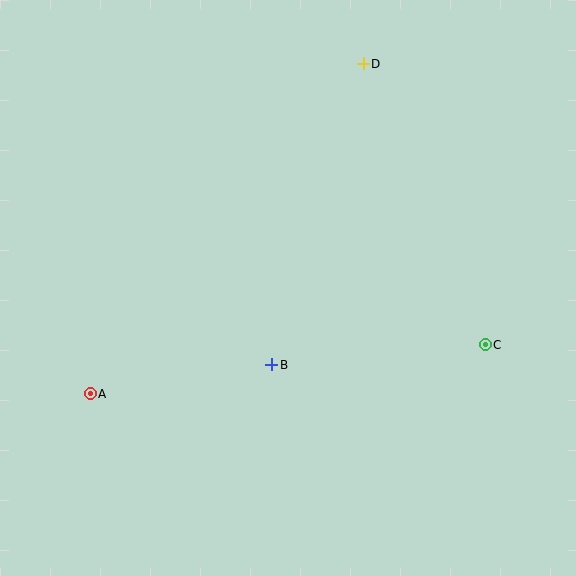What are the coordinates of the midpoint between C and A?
The midpoint between C and A is at (288, 369).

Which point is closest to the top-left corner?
Point D is closest to the top-left corner.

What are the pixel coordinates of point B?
Point B is at (272, 365).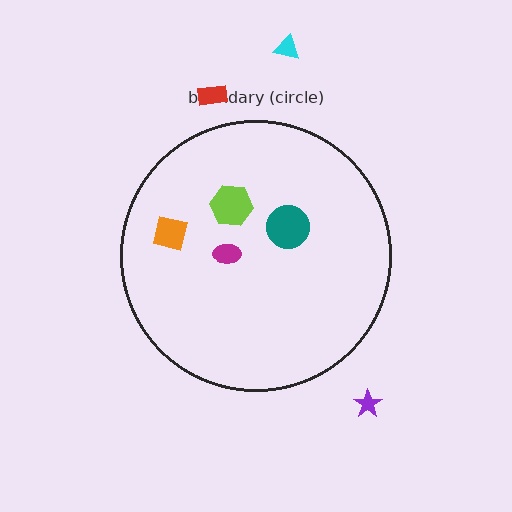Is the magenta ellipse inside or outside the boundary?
Inside.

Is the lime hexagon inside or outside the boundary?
Inside.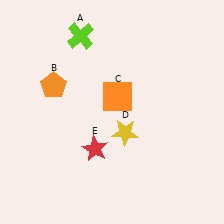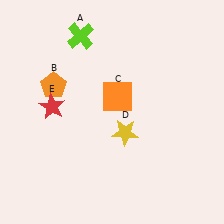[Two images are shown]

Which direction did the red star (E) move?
The red star (E) moved left.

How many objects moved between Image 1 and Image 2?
1 object moved between the two images.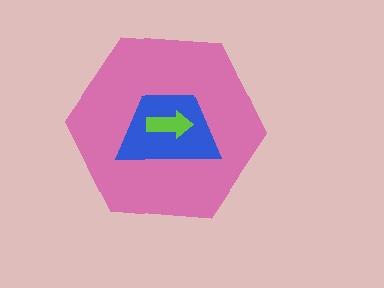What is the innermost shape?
The lime arrow.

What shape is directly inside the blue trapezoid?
The lime arrow.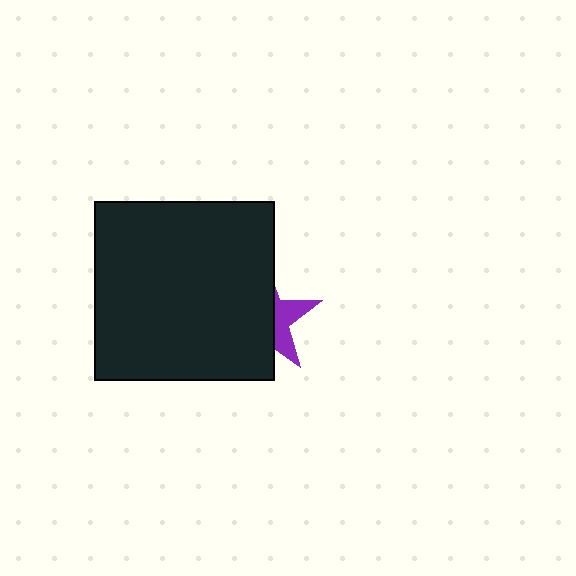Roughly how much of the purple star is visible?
A small part of it is visible (roughly 33%).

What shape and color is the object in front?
The object in front is a black square.